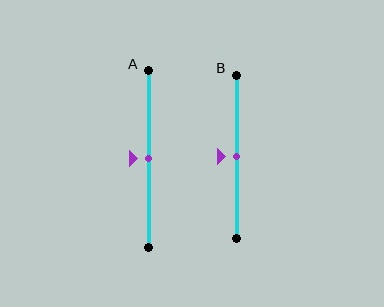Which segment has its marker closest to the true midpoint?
Segment A has its marker closest to the true midpoint.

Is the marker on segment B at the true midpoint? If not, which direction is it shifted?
Yes, the marker on segment B is at the true midpoint.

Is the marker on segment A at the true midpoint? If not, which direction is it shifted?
Yes, the marker on segment A is at the true midpoint.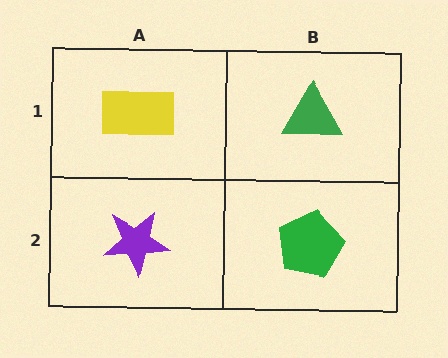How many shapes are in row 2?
2 shapes.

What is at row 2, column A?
A purple star.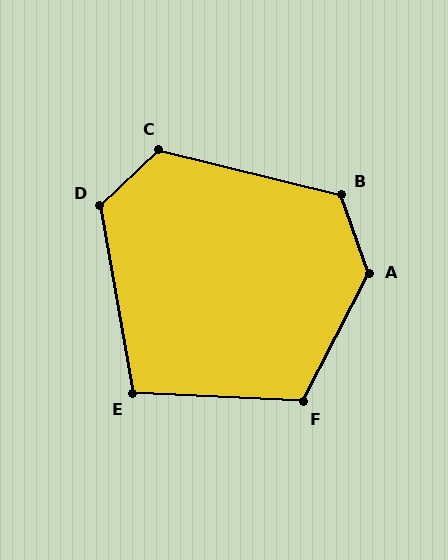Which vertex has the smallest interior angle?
E, at approximately 103 degrees.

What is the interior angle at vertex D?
Approximately 123 degrees (obtuse).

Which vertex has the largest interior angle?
A, at approximately 134 degrees.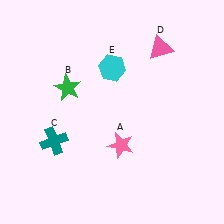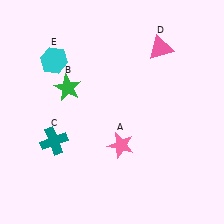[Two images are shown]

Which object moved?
The cyan hexagon (E) moved left.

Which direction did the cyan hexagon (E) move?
The cyan hexagon (E) moved left.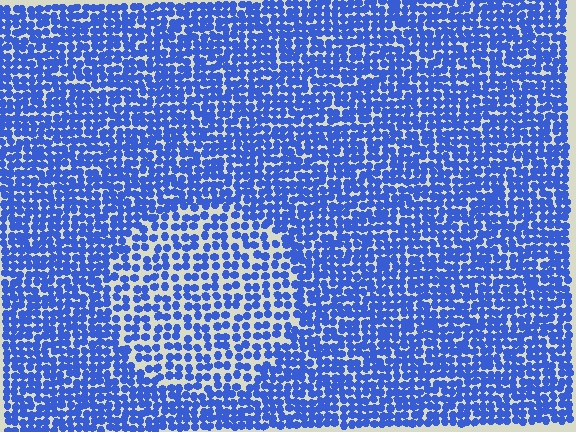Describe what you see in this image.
The image contains small blue elements arranged at two different densities. A circle-shaped region is visible where the elements are less densely packed than the surrounding area.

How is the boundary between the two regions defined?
The boundary is defined by a change in element density (approximately 1.6x ratio). All elements are the same color, size, and shape.